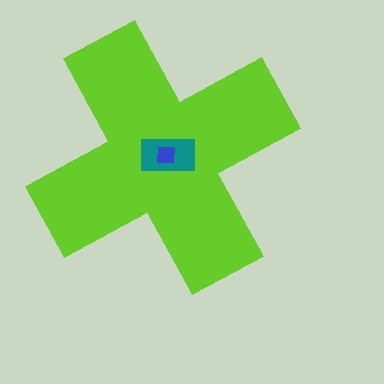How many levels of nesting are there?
3.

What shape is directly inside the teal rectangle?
The blue square.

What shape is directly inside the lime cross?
The teal rectangle.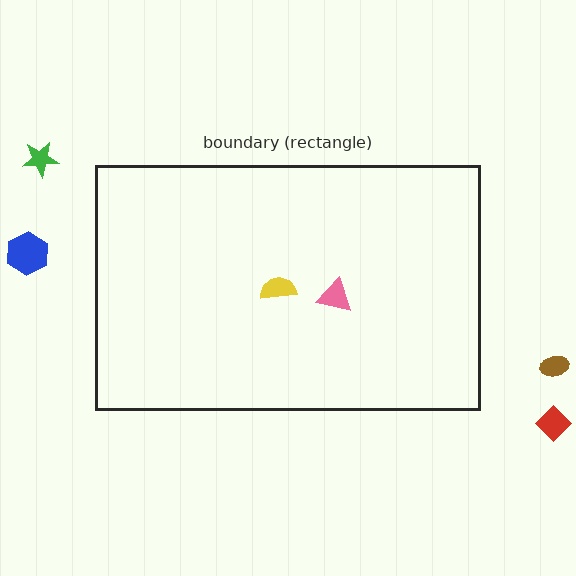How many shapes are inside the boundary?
2 inside, 4 outside.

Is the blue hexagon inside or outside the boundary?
Outside.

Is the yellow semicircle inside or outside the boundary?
Inside.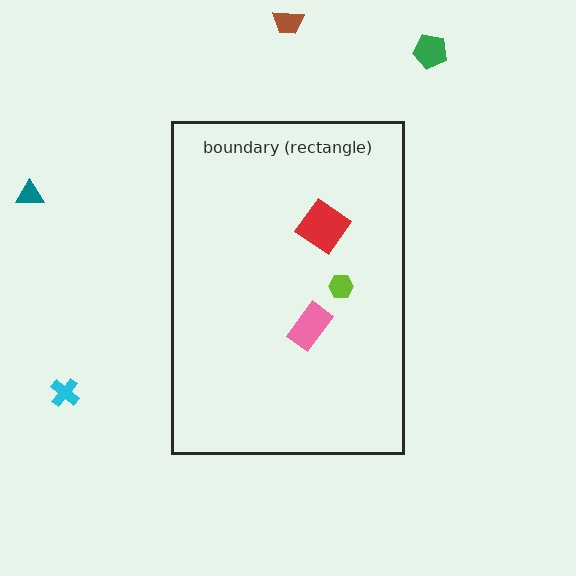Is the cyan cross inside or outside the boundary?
Outside.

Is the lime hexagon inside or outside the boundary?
Inside.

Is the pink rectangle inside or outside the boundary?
Inside.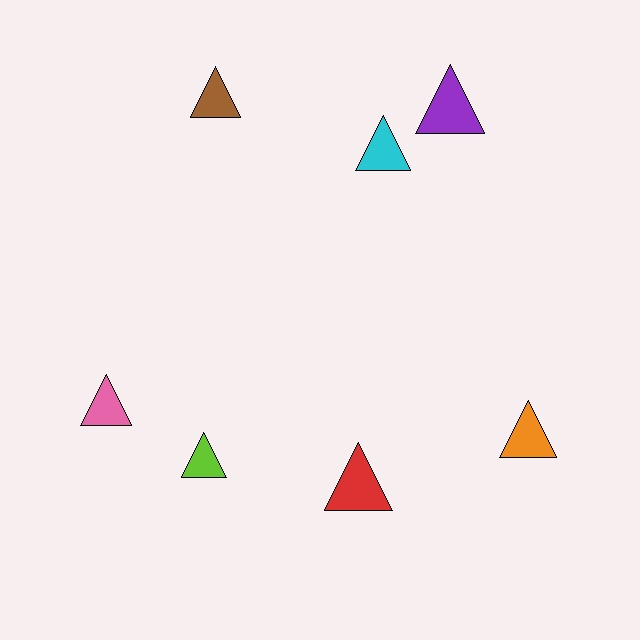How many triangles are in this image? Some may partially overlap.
There are 7 triangles.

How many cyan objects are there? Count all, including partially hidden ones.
There is 1 cyan object.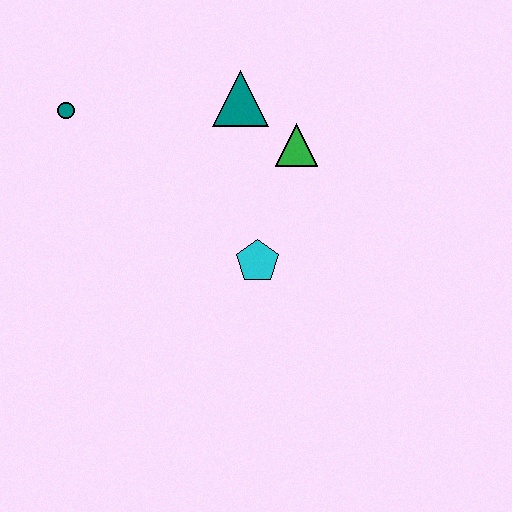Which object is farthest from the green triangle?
The teal circle is farthest from the green triangle.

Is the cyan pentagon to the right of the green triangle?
No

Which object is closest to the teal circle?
The teal triangle is closest to the teal circle.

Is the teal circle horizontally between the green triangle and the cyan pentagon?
No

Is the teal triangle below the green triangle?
No